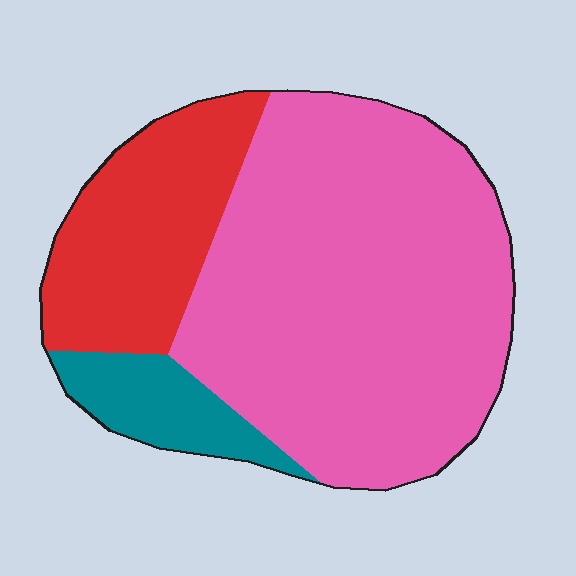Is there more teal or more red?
Red.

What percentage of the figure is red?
Red takes up less than a quarter of the figure.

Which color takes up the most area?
Pink, at roughly 65%.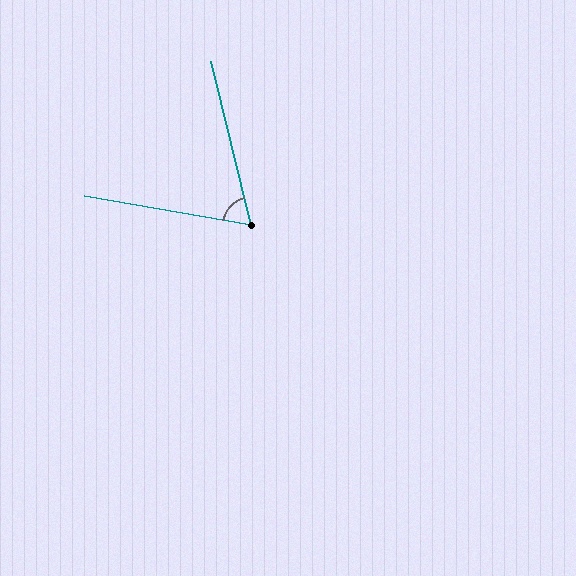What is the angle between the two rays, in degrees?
Approximately 66 degrees.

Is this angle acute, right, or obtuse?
It is acute.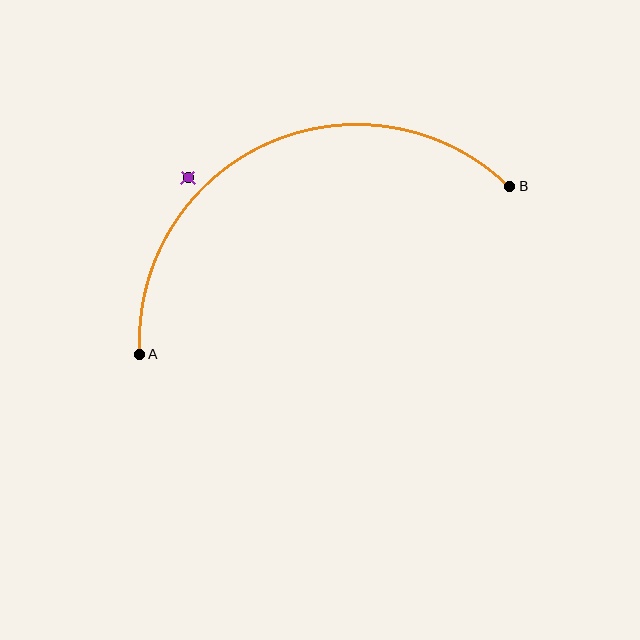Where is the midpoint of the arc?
The arc midpoint is the point on the curve farthest from the straight line joining A and B. It sits above that line.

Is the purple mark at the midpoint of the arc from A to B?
No — the purple mark does not lie on the arc at all. It sits slightly outside the curve.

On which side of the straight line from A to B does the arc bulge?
The arc bulges above the straight line connecting A and B.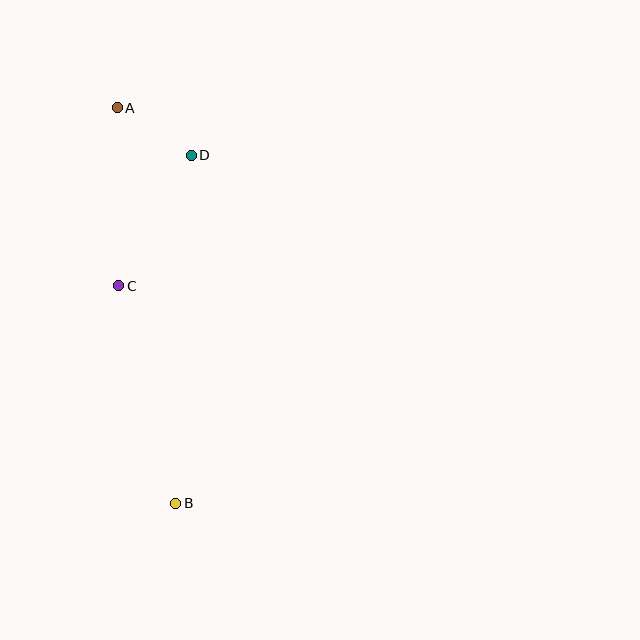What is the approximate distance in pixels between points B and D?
The distance between B and D is approximately 348 pixels.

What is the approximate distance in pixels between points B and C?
The distance between B and C is approximately 225 pixels.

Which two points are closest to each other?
Points A and D are closest to each other.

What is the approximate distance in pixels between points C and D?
The distance between C and D is approximately 149 pixels.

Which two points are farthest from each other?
Points A and B are farthest from each other.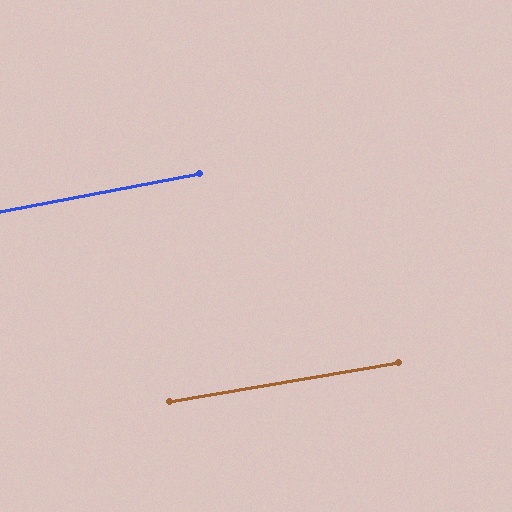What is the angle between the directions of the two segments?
Approximately 1 degree.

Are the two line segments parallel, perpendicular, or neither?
Parallel — their directions differ by only 1.1°.